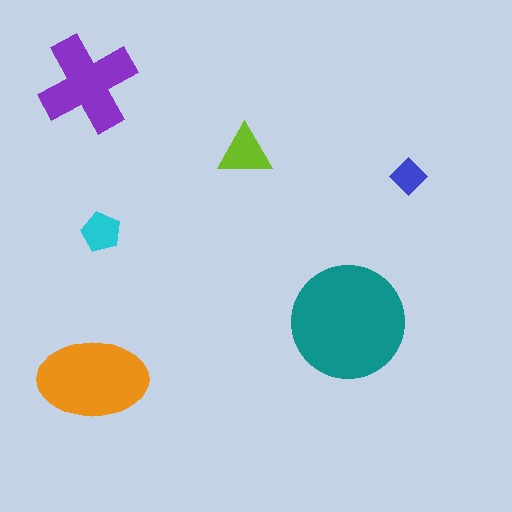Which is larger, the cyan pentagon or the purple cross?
The purple cross.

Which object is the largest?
The teal circle.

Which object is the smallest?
The blue diamond.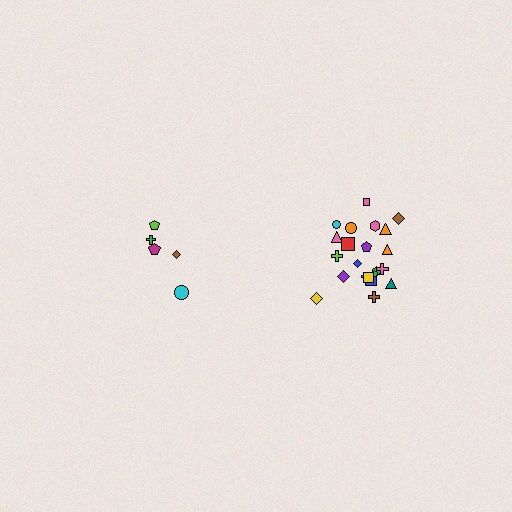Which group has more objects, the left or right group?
The right group.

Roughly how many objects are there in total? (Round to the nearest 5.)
Roughly 25 objects in total.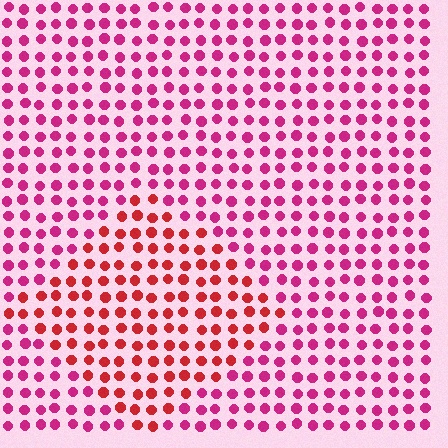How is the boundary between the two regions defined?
The boundary is defined purely by a slight shift in hue (about 31 degrees). Spacing, size, and orientation are identical on both sides.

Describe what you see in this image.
The image is filled with small magenta elements in a uniform arrangement. A diamond-shaped region is visible where the elements are tinted to a slightly different hue, forming a subtle color boundary.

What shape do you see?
I see a diamond.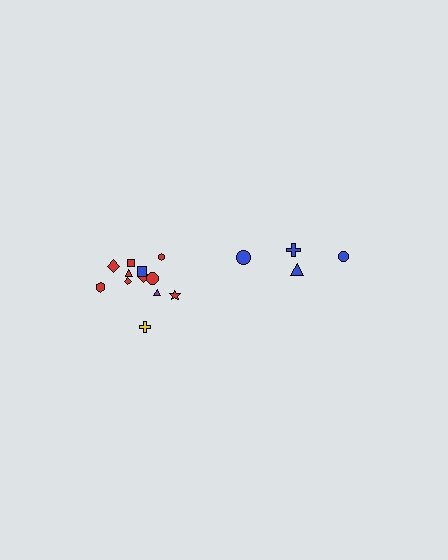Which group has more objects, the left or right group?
The left group.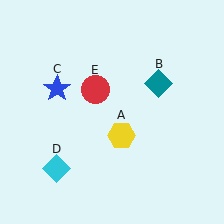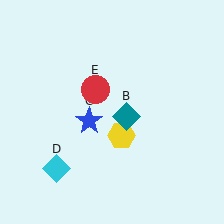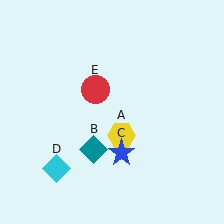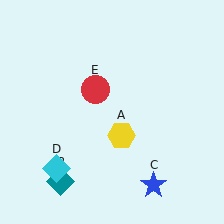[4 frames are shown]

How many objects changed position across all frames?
2 objects changed position: teal diamond (object B), blue star (object C).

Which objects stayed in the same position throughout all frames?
Yellow hexagon (object A) and cyan diamond (object D) and red circle (object E) remained stationary.